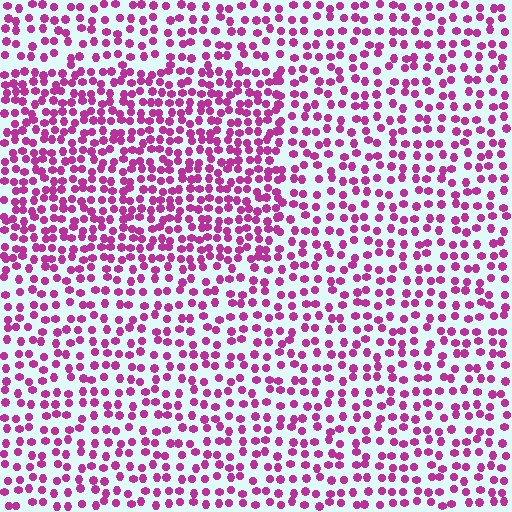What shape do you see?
I see a rectangle.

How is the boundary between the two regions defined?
The boundary is defined by a change in element density (approximately 1.6x ratio). All elements are the same color, size, and shape.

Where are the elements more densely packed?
The elements are more densely packed inside the rectangle boundary.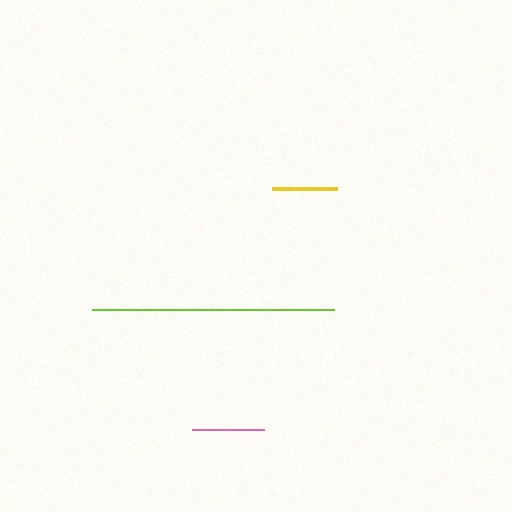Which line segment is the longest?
The lime line is the longest at approximately 242 pixels.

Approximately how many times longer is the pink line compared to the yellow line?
The pink line is approximately 1.1 times the length of the yellow line.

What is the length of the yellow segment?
The yellow segment is approximately 65 pixels long.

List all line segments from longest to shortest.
From longest to shortest: lime, pink, yellow.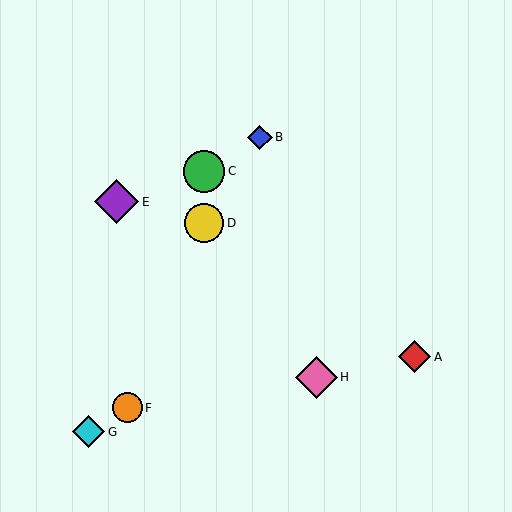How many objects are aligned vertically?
2 objects (C, D) are aligned vertically.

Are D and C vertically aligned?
Yes, both are at x≈204.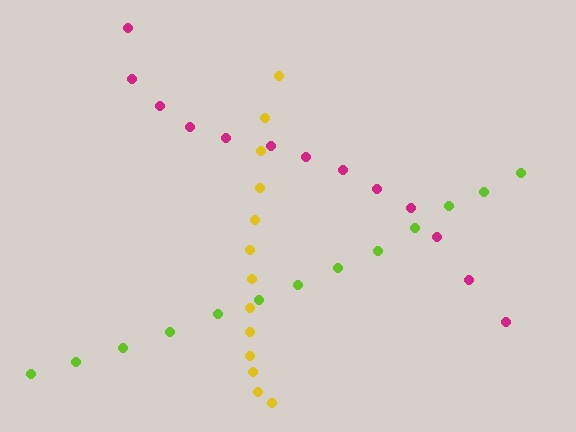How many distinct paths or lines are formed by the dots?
There are 3 distinct paths.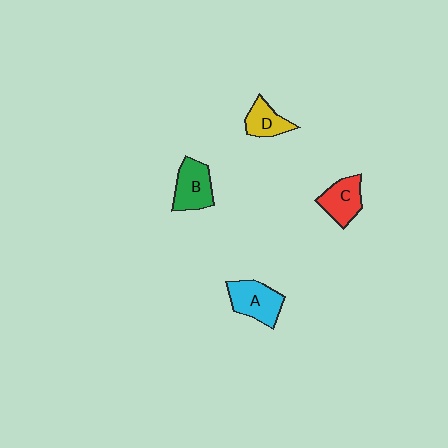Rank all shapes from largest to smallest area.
From largest to smallest: A (cyan), B (green), C (red), D (yellow).